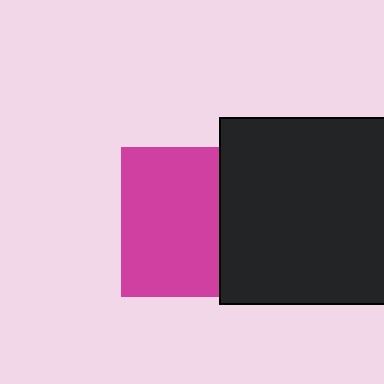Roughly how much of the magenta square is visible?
Most of it is visible (roughly 65%).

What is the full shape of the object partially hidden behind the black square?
The partially hidden object is a magenta square.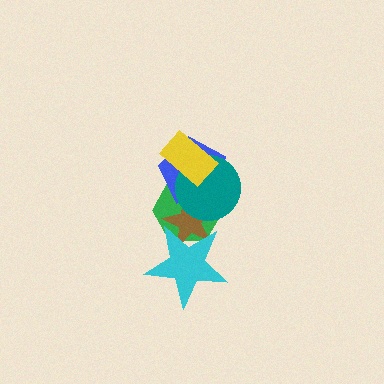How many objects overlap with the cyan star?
2 objects overlap with the cyan star.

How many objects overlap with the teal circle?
4 objects overlap with the teal circle.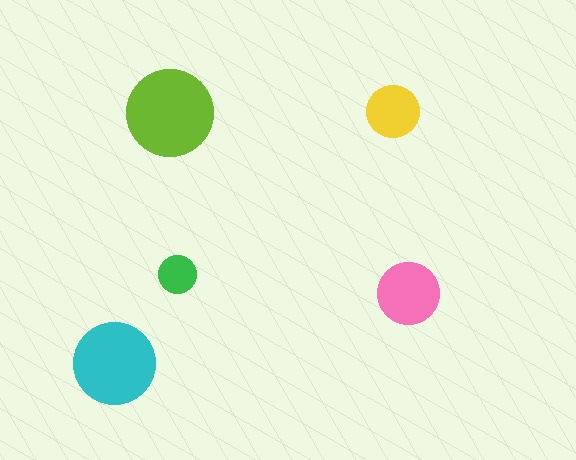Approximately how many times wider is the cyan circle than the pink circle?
About 1.5 times wider.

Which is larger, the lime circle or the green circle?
The lime one.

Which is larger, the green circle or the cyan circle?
The cyan one.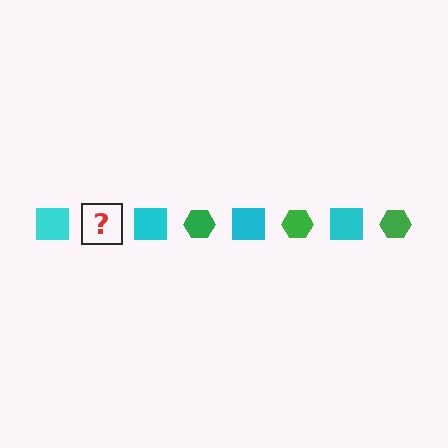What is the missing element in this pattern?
The missing element is a green hexagon.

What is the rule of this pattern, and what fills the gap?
The rule is that the pattern alternates between cyan square and green hexagon. The gap should be filled with a green hexagon.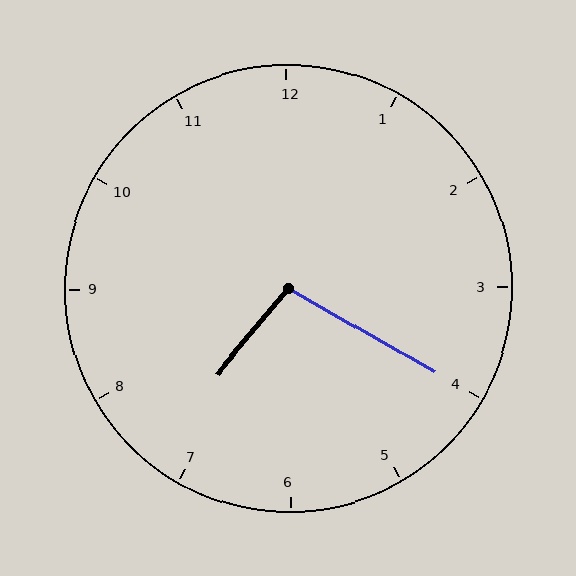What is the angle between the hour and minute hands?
Approximately 100 degrees.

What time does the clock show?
7:20.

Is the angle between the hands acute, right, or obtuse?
It is obtuse.